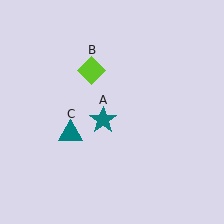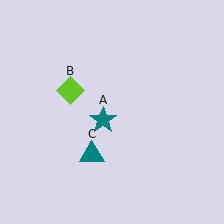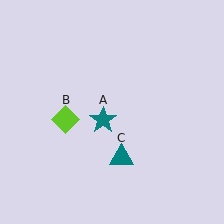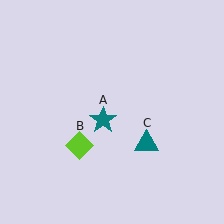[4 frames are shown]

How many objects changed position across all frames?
2 objects changed position: lime diamond (object B), teal triangle (object C).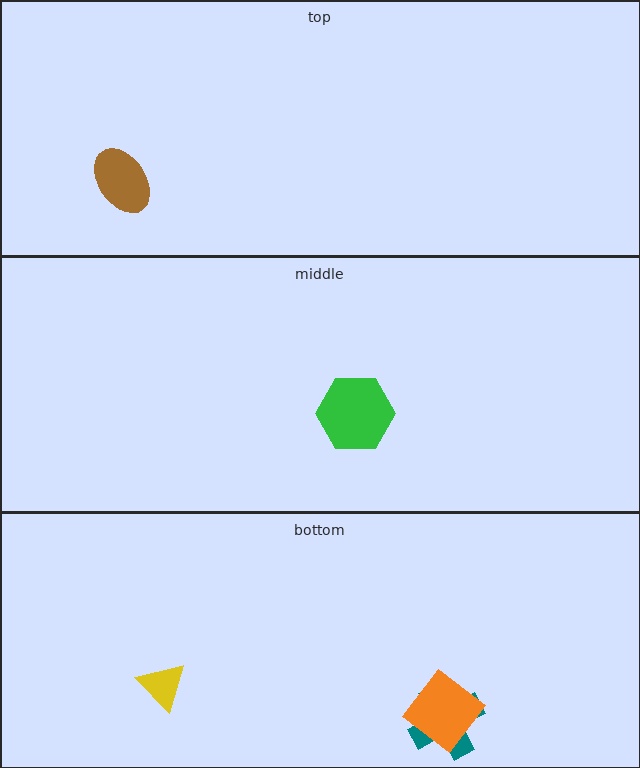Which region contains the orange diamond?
The bottom region.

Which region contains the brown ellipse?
The top region.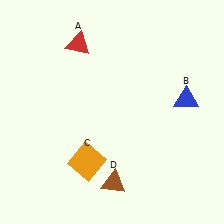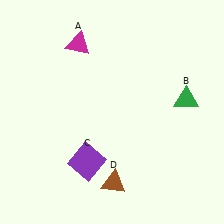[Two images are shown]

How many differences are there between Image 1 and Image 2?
There are 3 differences between the two images.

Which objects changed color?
A changed from red to magenta. B changed from blue to green. C changed from orange to purple.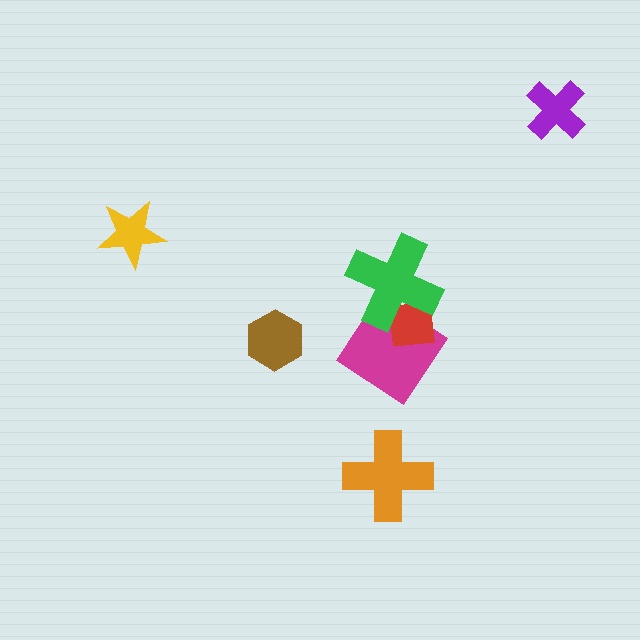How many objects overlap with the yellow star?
0 objects overlap with the yellow star.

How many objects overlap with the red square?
2 objects overlap with the red square.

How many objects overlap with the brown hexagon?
0 objects overlap with the brown hexagon.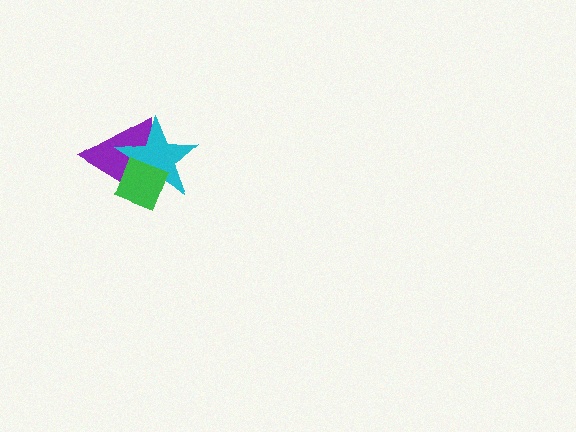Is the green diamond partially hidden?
No, no other shape covers it.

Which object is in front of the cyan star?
The green diamond is in front of the cyan star.